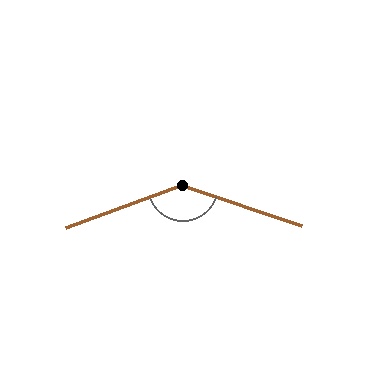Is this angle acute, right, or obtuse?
It is obtuse.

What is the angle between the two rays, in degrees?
Approximately 141 degrees.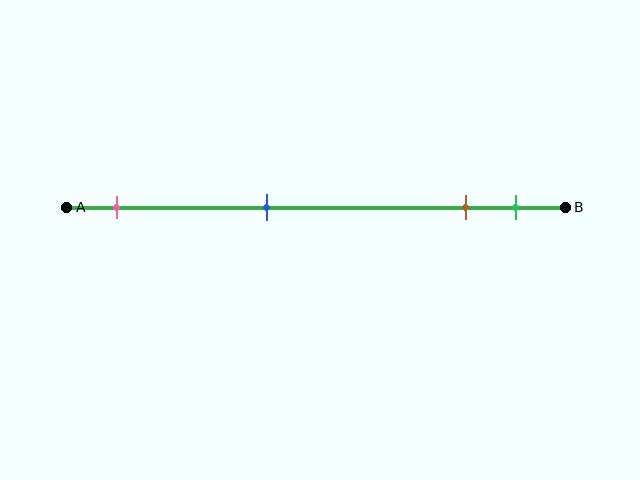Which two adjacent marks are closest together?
The brown and green marks are the closest adjacent pair.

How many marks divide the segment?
There are 4 marks dividing the segment.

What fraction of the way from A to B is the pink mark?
The pink mark is approximately 10% (0.1) of the way from A to B.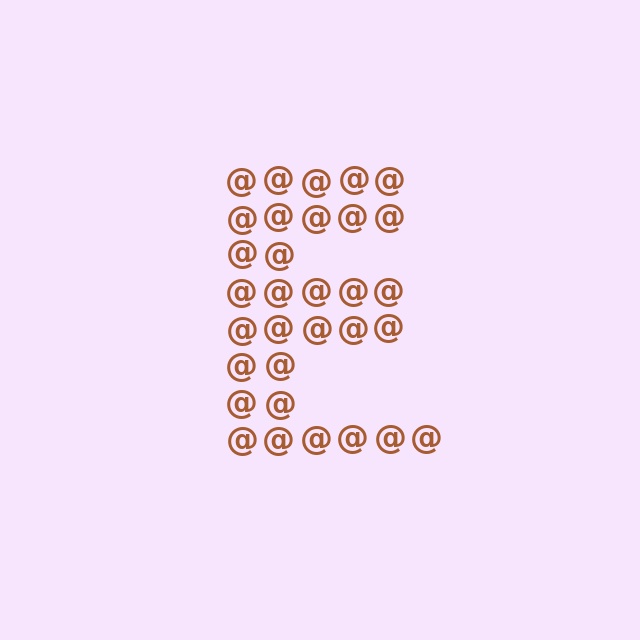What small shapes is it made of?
It is made of small at signs.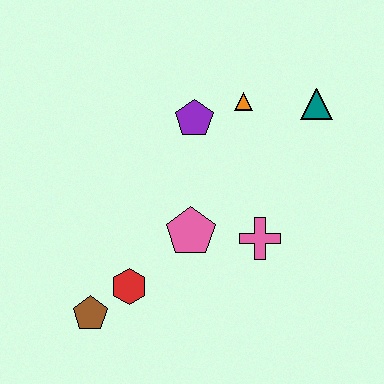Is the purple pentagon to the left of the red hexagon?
No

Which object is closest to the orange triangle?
The purple pentagon is closest to the orange triangle.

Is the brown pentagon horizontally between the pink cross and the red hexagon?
No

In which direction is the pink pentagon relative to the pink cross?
The pink pentagon is to the left of the pink cross.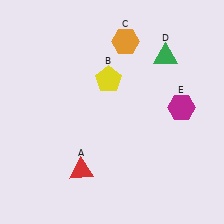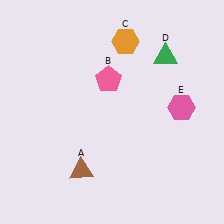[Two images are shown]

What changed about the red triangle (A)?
In Image 1, A is red. In Image 2, it changed to brown.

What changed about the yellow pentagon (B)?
In Image 1, B is yellow. In Image 2, it changed to pink.